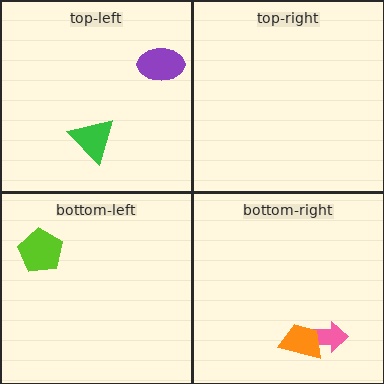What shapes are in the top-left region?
The purple ellipse, the green triangle.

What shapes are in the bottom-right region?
The pink arrow, the orange trapezoid.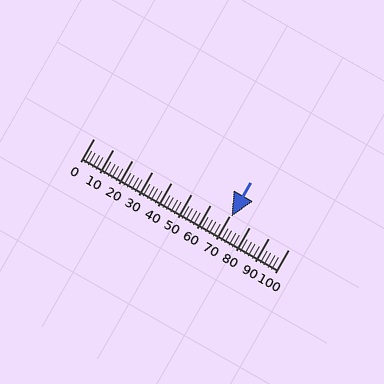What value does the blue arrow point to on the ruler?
The blue arrow points to approximately 71.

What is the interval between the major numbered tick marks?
The major tick marks are spaced 10 units apart.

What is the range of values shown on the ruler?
The ruler shows values from 0 to 100.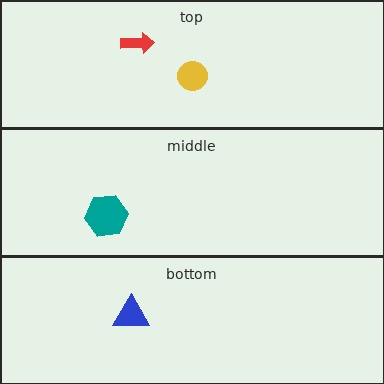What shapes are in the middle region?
The teal hexagon.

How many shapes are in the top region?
2.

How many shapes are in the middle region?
1.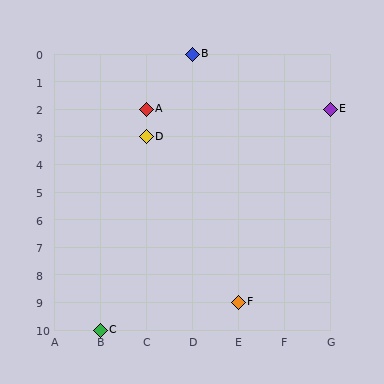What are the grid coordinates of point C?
Point C is at grid coordinates (B, 10).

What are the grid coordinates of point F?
Point F is at grid coordinates (E, 9).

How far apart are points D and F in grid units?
Points D and F are 2 columns and 6 rows apart (about 6.3 grid units diagonally).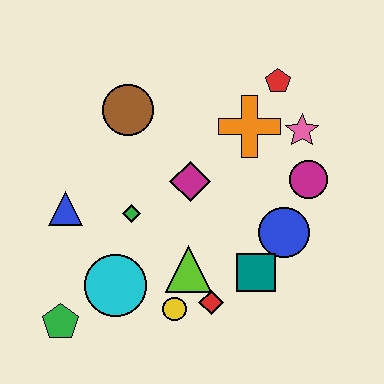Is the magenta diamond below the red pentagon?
Yes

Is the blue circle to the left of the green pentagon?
No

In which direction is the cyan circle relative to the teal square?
The cyan circle is to the left of the teal square.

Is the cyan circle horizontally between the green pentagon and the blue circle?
Yes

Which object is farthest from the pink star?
The green pentagon is farthest from the pink star.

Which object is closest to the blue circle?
The teal square is closest to the blue circle.